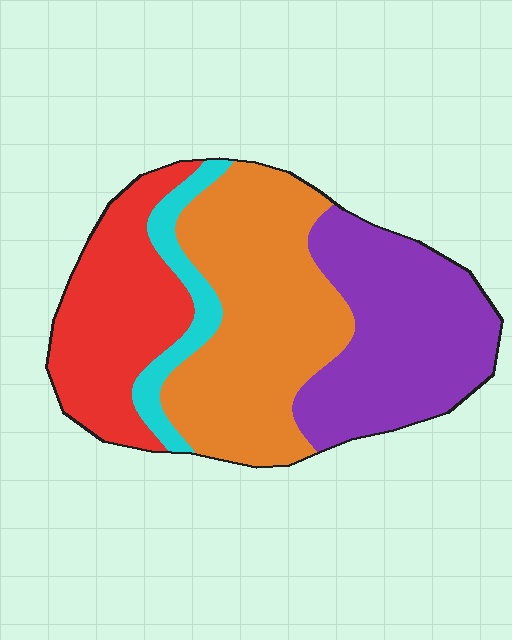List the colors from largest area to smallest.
From largest to smallest: orange, purple, red, cyan.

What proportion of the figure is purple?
Purple takes up about one third (1/3) of the figure.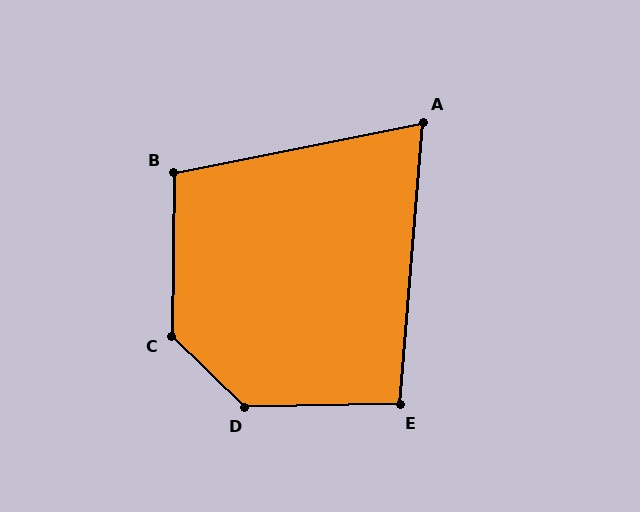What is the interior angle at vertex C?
Approximately 133 degrees (obtuse).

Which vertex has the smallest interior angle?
A, at approximately 74 degrees.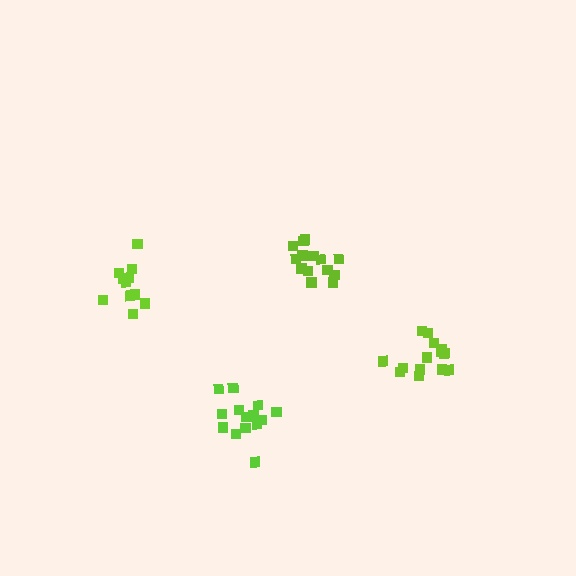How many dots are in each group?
Group 1: 11 dots, Group 2: 14 dots, Group 3: 15 dots, Group 4: 14 dots (54 total).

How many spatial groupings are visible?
There are 4 spatial groupings.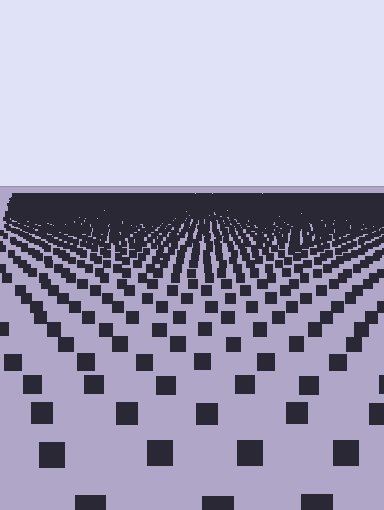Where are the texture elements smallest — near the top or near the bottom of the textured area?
Near the top.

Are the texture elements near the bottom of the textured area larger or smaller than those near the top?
Larger. Near the bottom, elements are closer to the viewer and appear at a bigger on-screen size.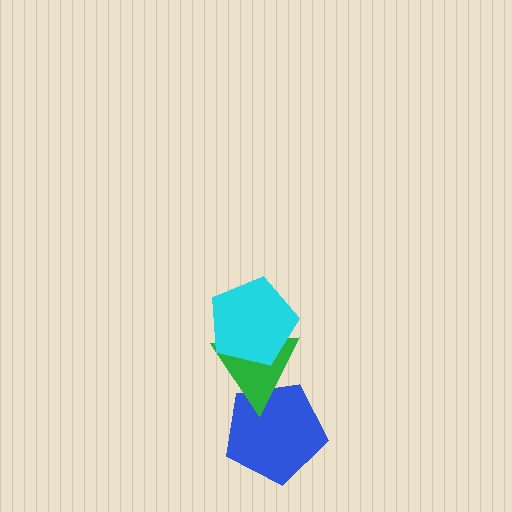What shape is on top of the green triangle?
The cyan pentagon is on top of the green triangle.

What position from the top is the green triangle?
The green triangle is 2nd from the top.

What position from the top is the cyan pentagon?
The cyan pentagon is 1st from the top.